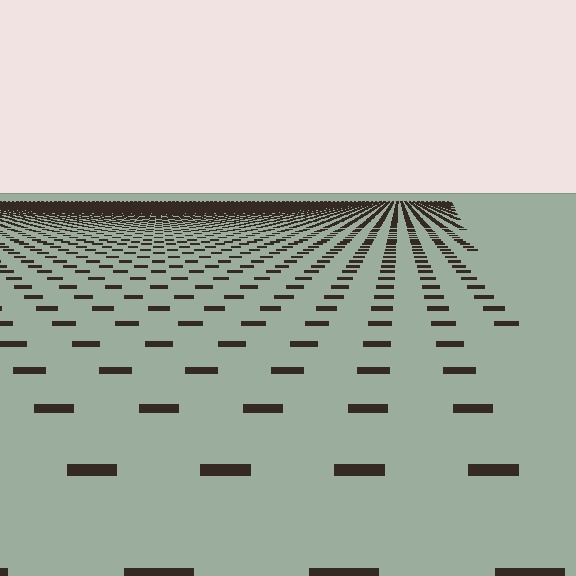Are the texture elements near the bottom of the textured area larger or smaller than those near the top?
Larger. Near the bottom, elements are closer to the viewer and appear at a bigger on-screen size.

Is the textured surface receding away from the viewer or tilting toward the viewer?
The surface is receding away from the viewer. Texture elements get smaller and denser toward the top.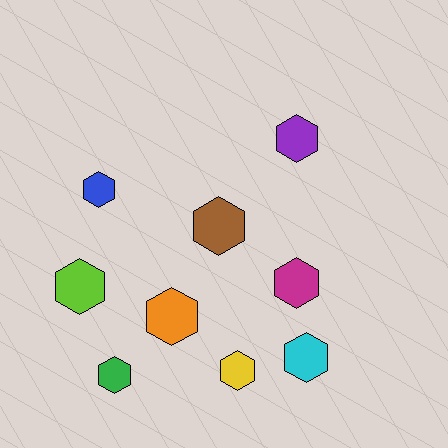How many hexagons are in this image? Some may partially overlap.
There are 9 hexagons.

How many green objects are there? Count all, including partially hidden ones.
There is 1 green object.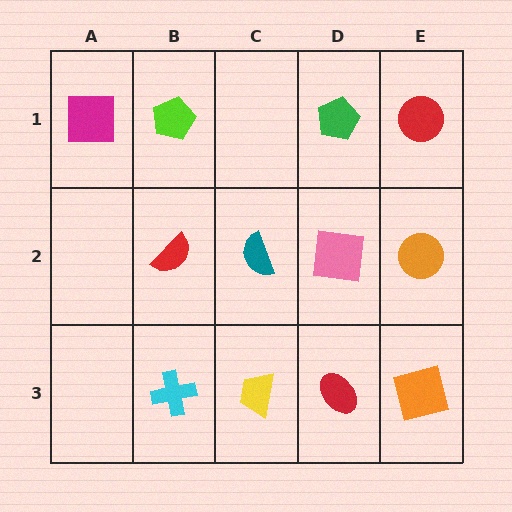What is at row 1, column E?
A red circle.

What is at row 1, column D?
A green pentagon.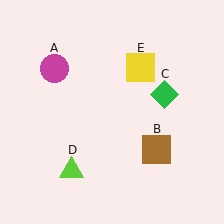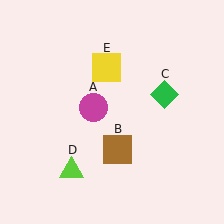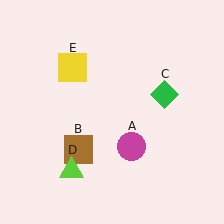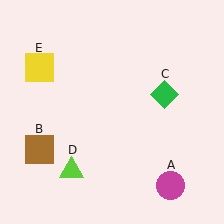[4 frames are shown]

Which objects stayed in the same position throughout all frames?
Green diamond (object C) and lime triangle (object D) remained stationary.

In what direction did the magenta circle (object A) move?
The magenta circle (object A) moved down and to the right.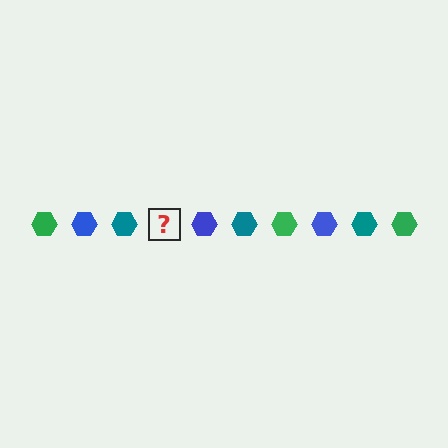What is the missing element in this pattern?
The missing element is a green hexagon.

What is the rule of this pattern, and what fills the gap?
The rule is that the pattern cycles through green, blue, teal hexagons. The gap should be filled with a green hexagon.